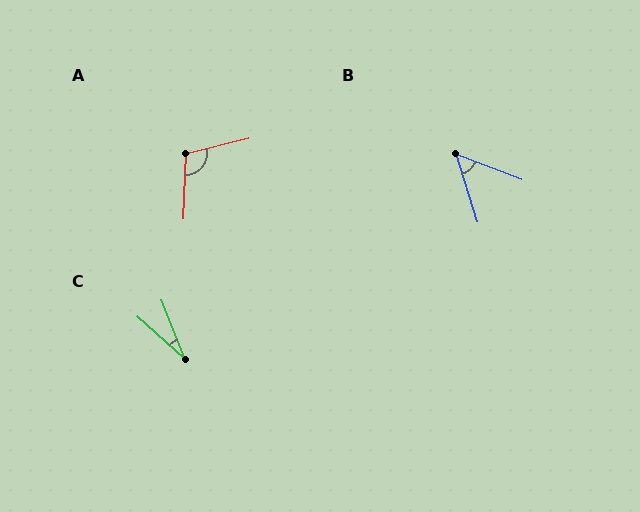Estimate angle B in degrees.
Approximately 51 degrees.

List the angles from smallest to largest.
C (27°), B (51°), A (105°).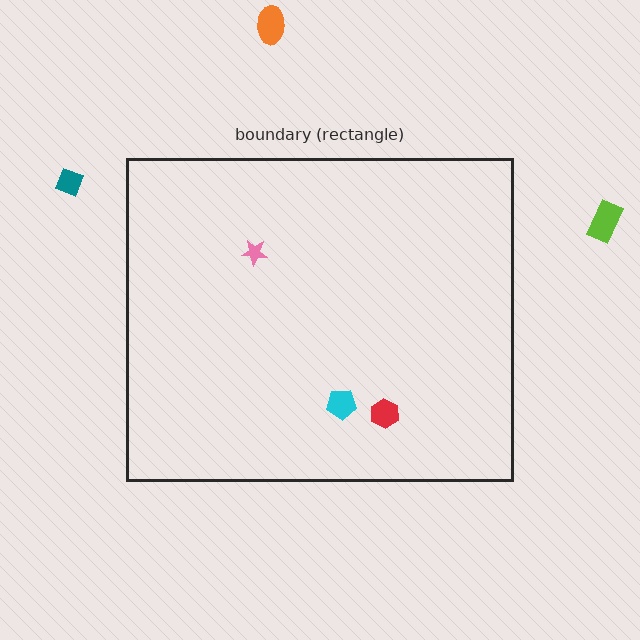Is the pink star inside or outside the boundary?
Inside.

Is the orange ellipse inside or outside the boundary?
Outside.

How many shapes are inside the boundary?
3 inside, 3 outside.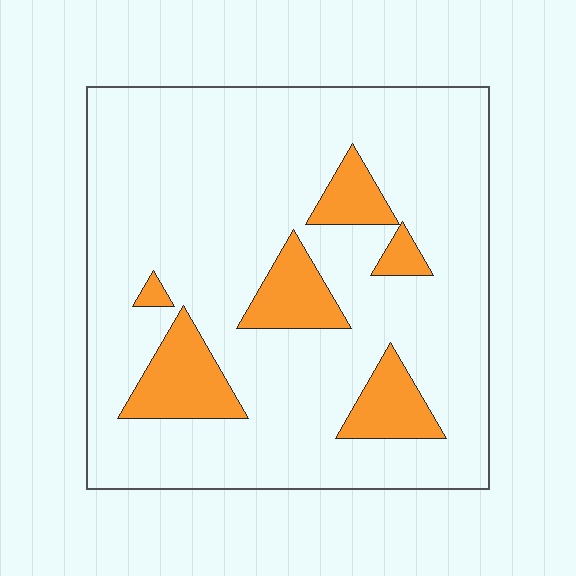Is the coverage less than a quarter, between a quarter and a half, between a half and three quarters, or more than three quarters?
Less than a quarter.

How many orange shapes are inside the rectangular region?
6.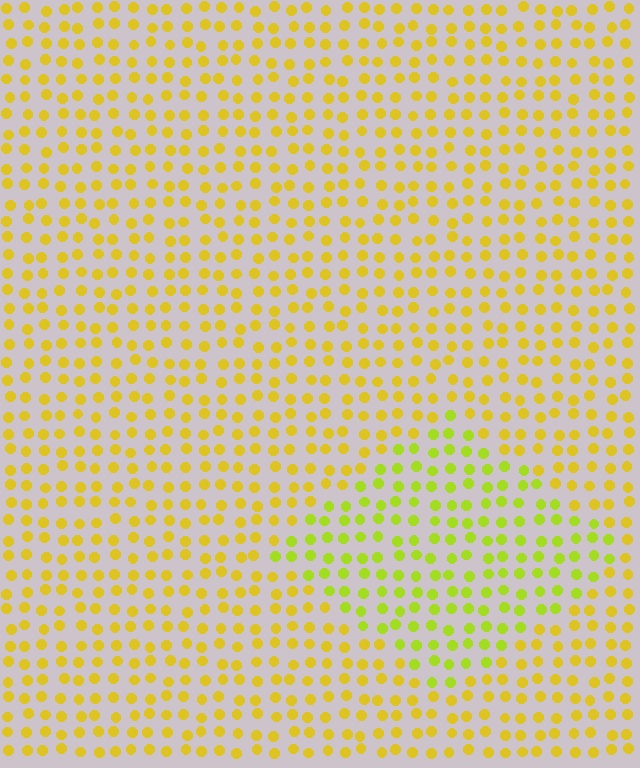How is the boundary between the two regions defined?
The boundary is defined purely by a slight shift in hue (about 27 degrees). Spacing, size, and orientation are identical on both sides.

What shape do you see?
I see a diamond.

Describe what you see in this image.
The image is filled with small yellow elements in a uniform arrangement. A diamond-shaped region is visible where the elements are tinted to a slightly different hue, forming a subtle color boundary.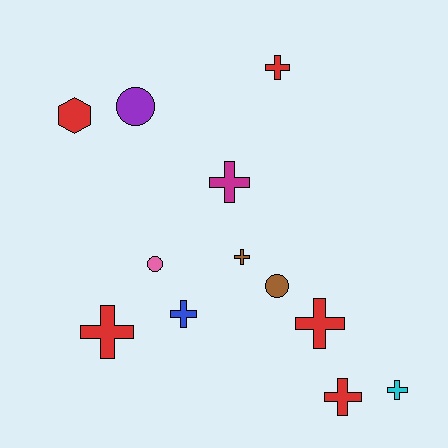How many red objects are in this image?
There are 5 red objects.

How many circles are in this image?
There are 3 circles.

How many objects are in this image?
There are 12 objects.